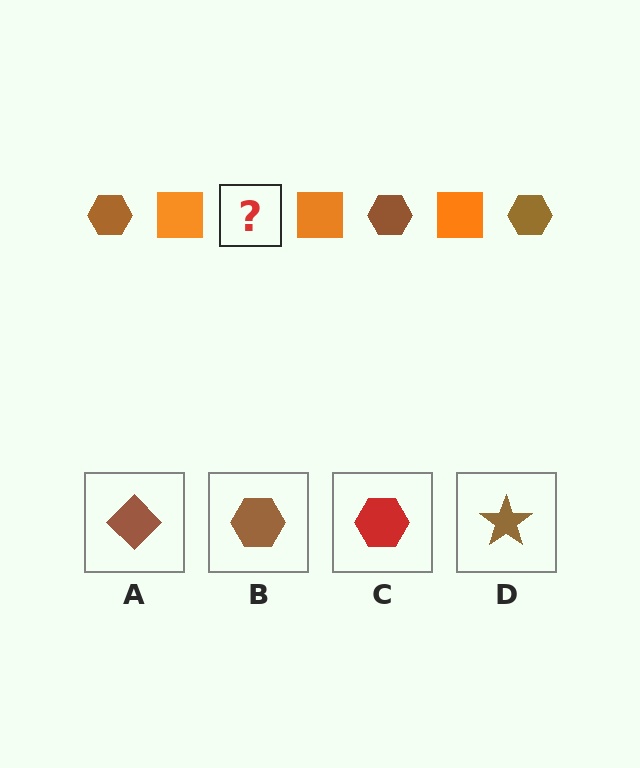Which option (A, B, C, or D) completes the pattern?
B.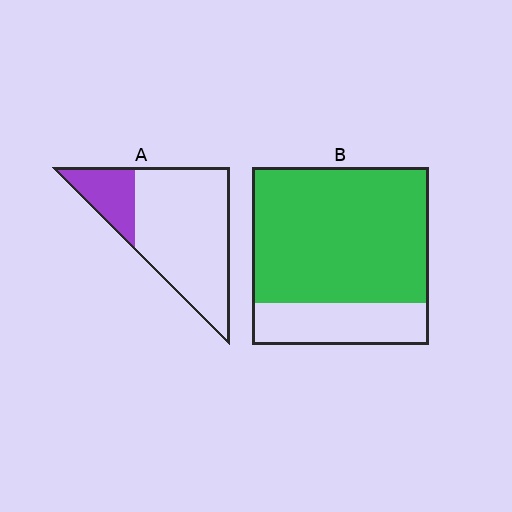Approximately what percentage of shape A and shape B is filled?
A is approximately 20% and B is approximately 75%.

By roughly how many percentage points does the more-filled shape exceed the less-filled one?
By roughly 55 percentage points (B over A).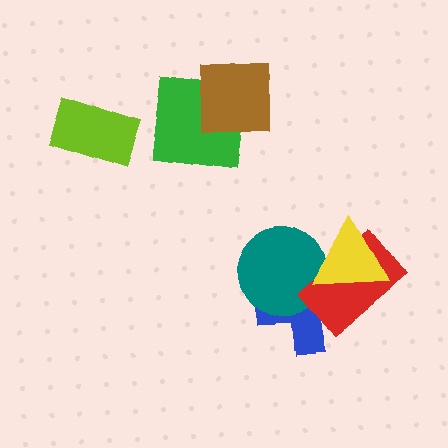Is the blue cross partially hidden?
Yes, it is partially covered by another shape.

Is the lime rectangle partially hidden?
No, no other shape covers it.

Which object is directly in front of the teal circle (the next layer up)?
The red rectangle is directly in front of the teal circle.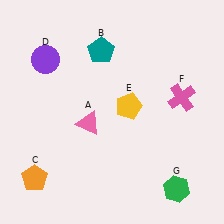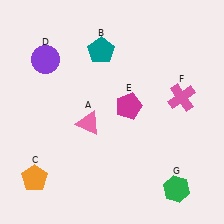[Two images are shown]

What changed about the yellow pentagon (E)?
In Image 1, E is yellow. In Image 2, it changed to magenta.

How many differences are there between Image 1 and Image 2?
There is 1 difference between the two images.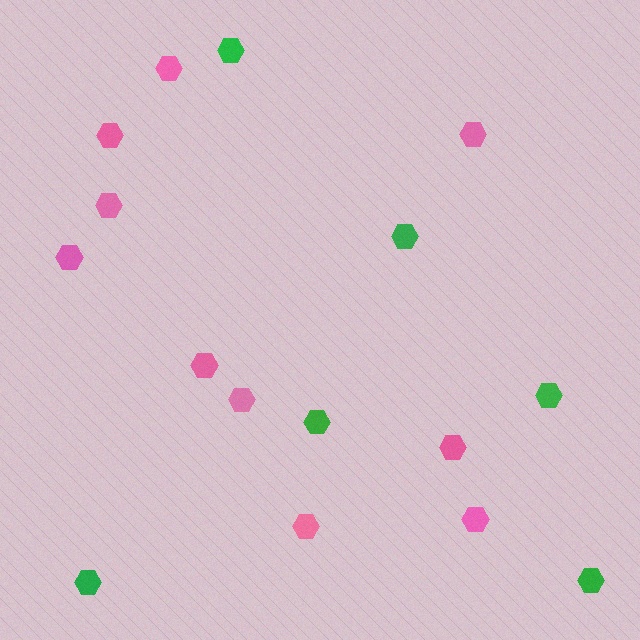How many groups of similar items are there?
There are 2 groups: one group of green hexagons (6) and one group of pink hexagons (10).